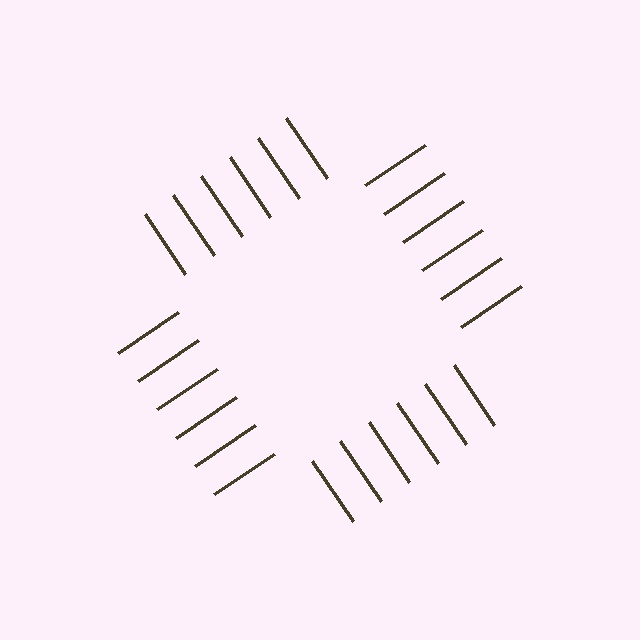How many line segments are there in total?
24 — 6 along each of the 4 edges.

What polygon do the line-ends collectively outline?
An illusory square — the line segments terminate on its edges but no continuous stroke is drawn.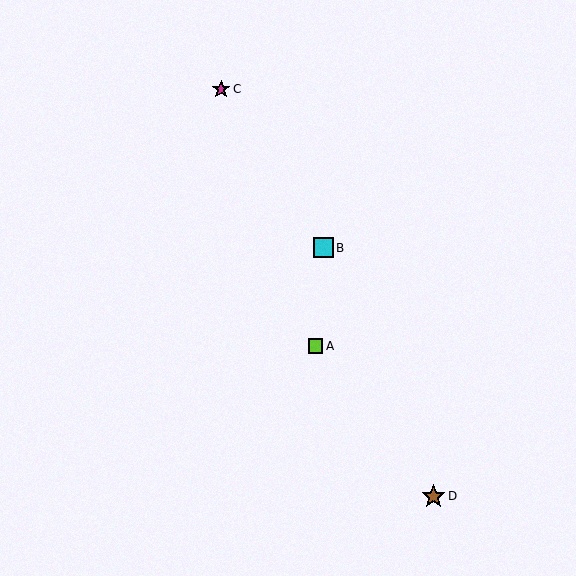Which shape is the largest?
The brown star (labeled D) is the largest.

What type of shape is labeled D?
Shape D is a brown star.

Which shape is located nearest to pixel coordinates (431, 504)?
The brown star (labeled D) at (433, 497) is nearest to that location.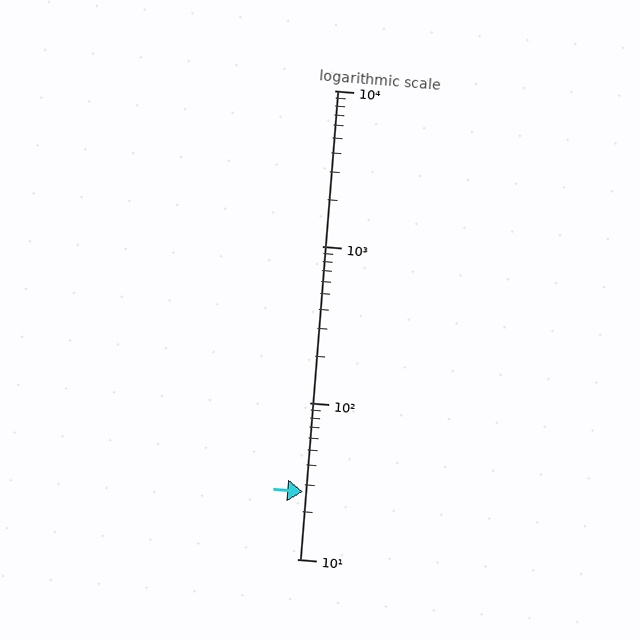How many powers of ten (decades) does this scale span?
The scale spans 3 decades, from 10 to 10000.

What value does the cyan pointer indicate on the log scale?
The pointer indicates approximately 27.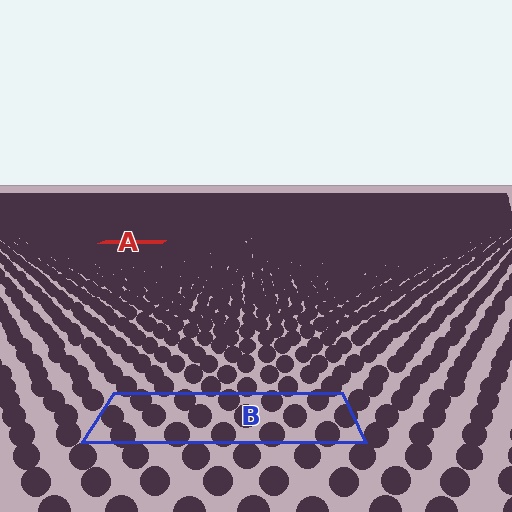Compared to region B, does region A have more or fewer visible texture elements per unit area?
Region A has more texture elements per unit area — they are packed more densely because it is farther away.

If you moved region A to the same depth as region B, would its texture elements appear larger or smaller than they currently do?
They would appear larger. At a closer depth, the same texture elements are projected at a bigger on-screen size.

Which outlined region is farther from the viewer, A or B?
Region A is farther from the viewer — the texture elements inside it appear smaller and more densely packed.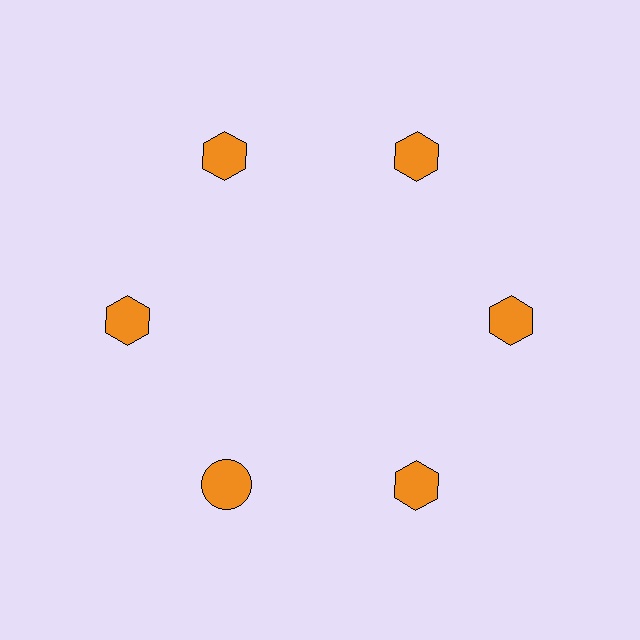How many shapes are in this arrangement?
There are 6 shapes arranged in a ring pattern.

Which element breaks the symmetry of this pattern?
The orange circle at roughly the 7 o'clock position breaks the symmetry. All other shapes are orange hexagons.